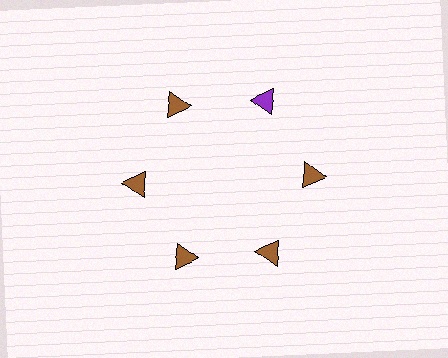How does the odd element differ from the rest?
It has a different color: purple instead of brown.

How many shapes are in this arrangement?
There are 6 shapes arranged in a ring pattern.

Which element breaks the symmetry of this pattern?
The purple triangle at roughly the 1 o'clock position breaks the symmetry. All other shapes are brown triangles.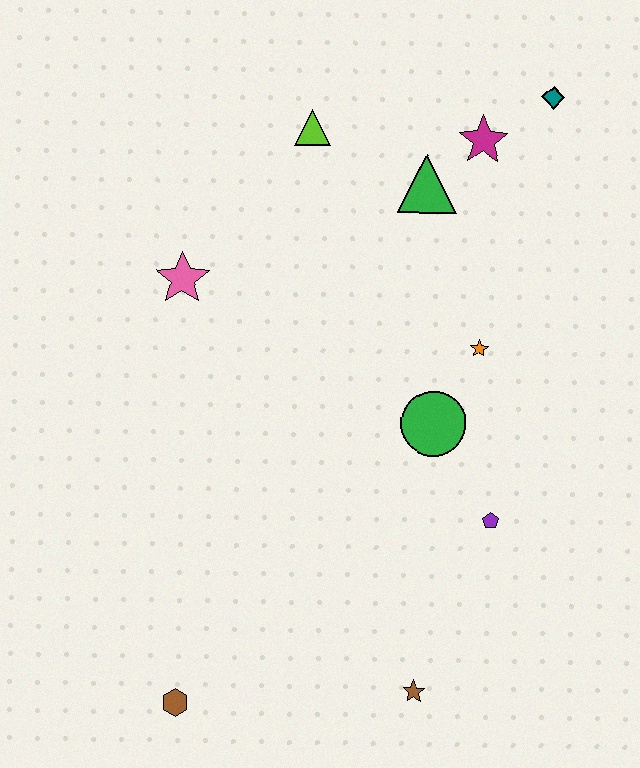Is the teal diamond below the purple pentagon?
No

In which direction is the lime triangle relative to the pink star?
The lime triangle is above the pink star.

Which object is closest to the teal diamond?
The magenta star is closest to the teal diamond.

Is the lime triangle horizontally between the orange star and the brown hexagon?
Yes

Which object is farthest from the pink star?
The brown star is farthest from the pink star.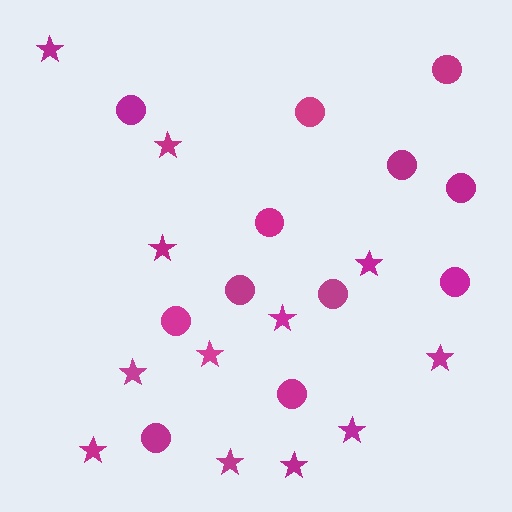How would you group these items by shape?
There are 2 groups: one group of stars (12) and one group of circles (12).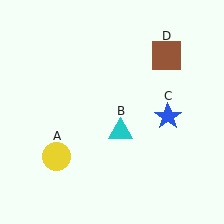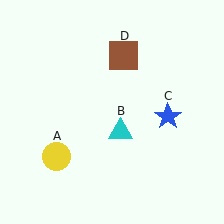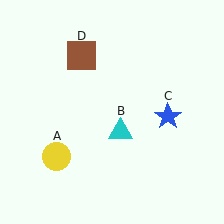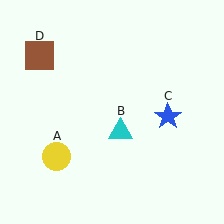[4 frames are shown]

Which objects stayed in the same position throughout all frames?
Yellow circle (object A) and cyan triangle (object B) and blue star (object C) remained stationary.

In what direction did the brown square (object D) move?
The brown square (object D) moved left.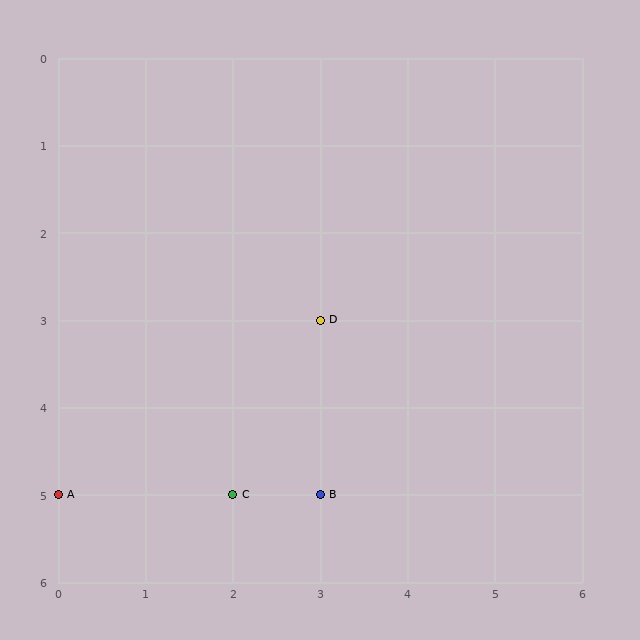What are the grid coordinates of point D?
Point D is at grid coordinates (3, 3).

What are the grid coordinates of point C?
Point C is at grid coordinates (2, 5).